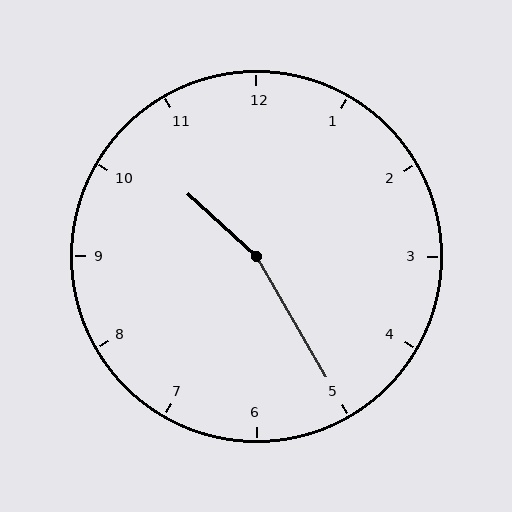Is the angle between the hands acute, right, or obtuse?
It is obtuse.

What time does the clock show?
10:25.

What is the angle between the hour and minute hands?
Approximately 162 degrees.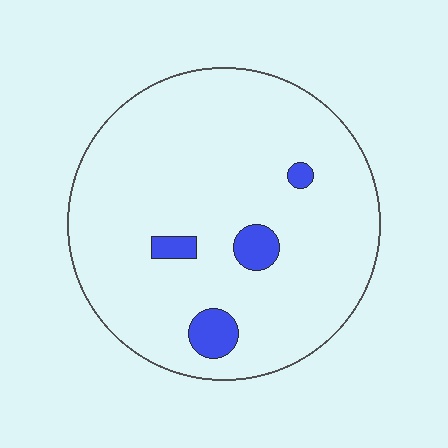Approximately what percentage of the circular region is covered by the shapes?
Approximately 5%.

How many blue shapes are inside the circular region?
4.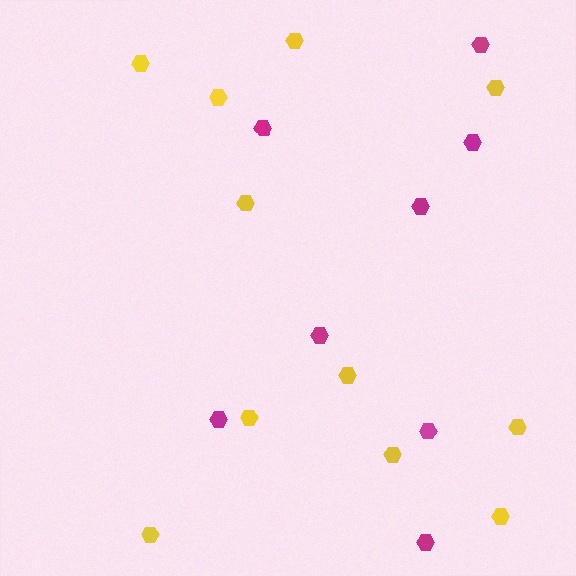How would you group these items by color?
There are 2 groups: one group of magenta hexagons (8) and one group of yellow hexagons (11).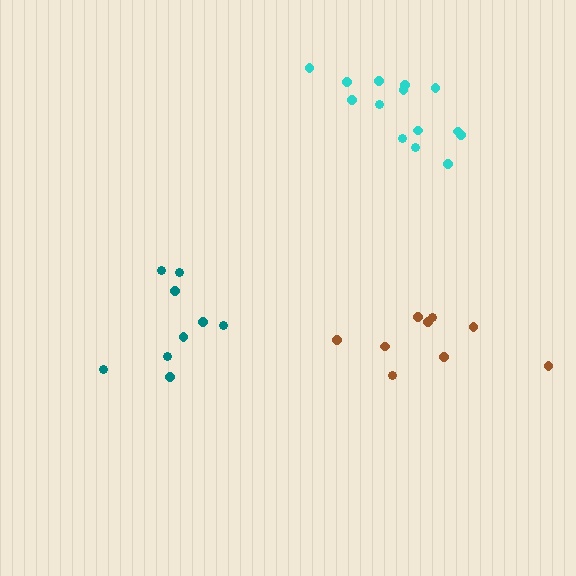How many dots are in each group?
Group 1: 9 dots, Group 2: 9 dots, Group 3: 14 dots (32 total).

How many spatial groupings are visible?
There are 3 spatial groupings.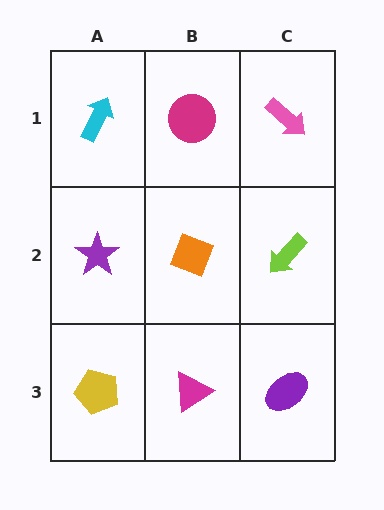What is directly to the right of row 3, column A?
A magenta triangle.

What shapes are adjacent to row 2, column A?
A cyan arrow (row 1, column A), a yellow pentagon (row 3, column A), an orange diamond (row 2, column B).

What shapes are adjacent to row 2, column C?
A pink arrow (row 1, column C), a purple ellipse (row 3, column C), an orange diamond (row 2, column B).